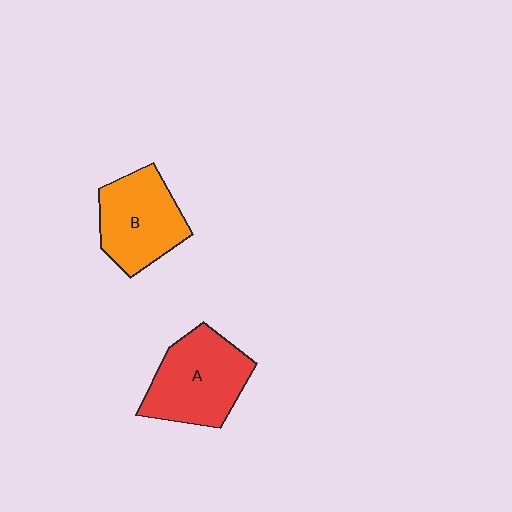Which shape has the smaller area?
Shape B (orange).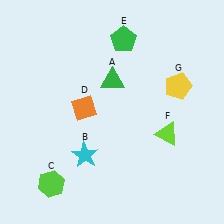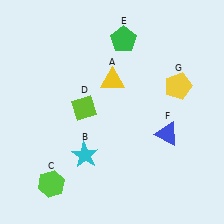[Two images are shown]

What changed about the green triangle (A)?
In Image 1, A is green. In Image 2, it changed to yellow.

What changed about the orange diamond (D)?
In Image 1, D is orange. In Image 2, it changed to lime.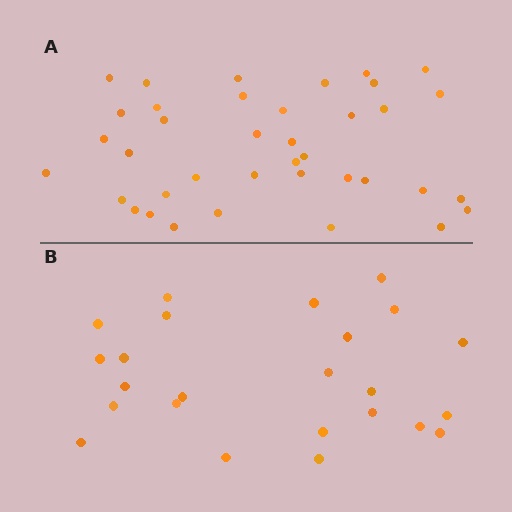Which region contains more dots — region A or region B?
Region A (the top region) has more dots.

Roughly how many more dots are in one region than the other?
Region A has approximately 15 more dots than region B.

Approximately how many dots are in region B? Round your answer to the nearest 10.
About 20 dots. (The exact count is 24, which rounds to 20.)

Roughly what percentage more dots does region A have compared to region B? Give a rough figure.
About 60% more.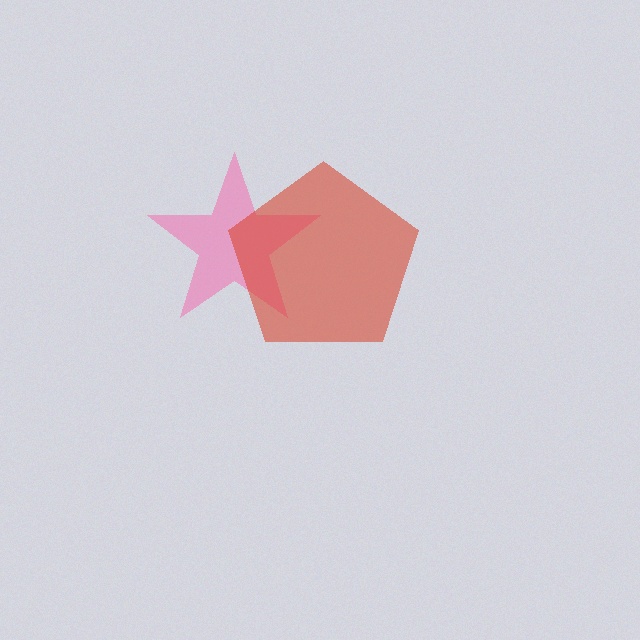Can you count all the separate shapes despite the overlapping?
Yes, there are 2 separate shapes.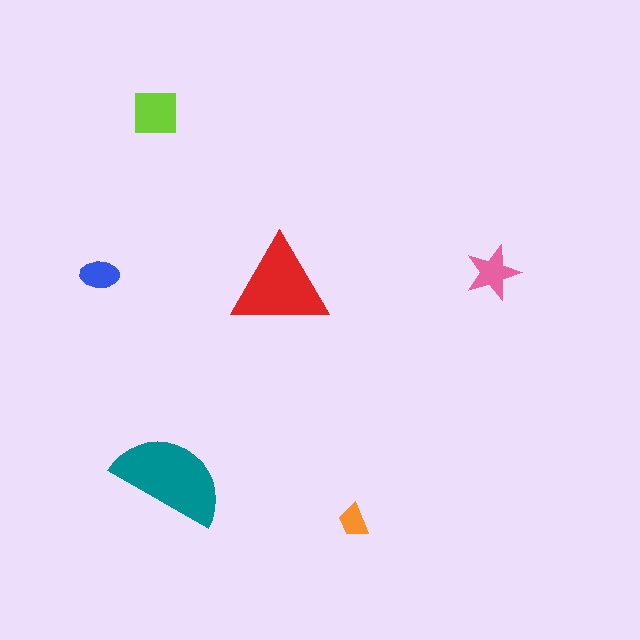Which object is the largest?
The teal semicircle.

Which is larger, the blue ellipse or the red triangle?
The red triangle.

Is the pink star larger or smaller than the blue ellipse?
Larger.